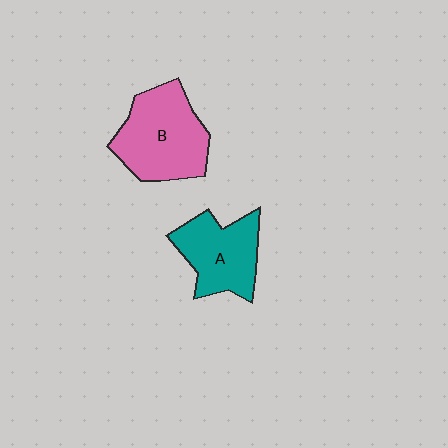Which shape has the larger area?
Shape B (pink).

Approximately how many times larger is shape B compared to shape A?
Approximately 1.2 times.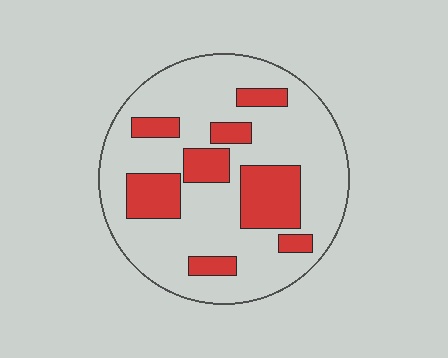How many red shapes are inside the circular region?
8.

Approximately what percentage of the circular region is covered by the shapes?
Approximately 25%.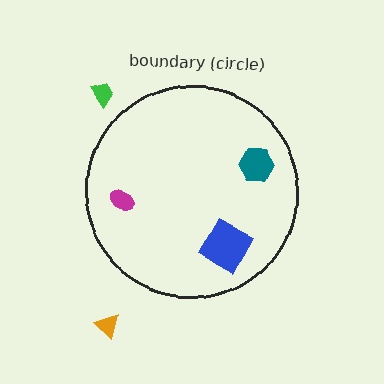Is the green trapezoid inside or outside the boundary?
Outside.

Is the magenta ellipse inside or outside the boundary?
Inside.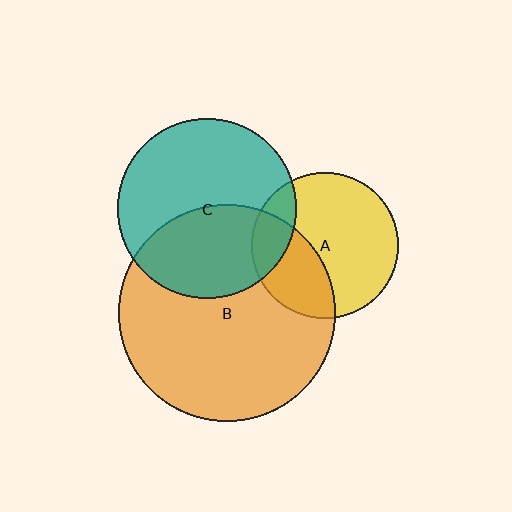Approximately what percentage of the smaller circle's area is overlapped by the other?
Approximately 35%.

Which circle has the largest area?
Circle B (orange).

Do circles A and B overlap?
Yes.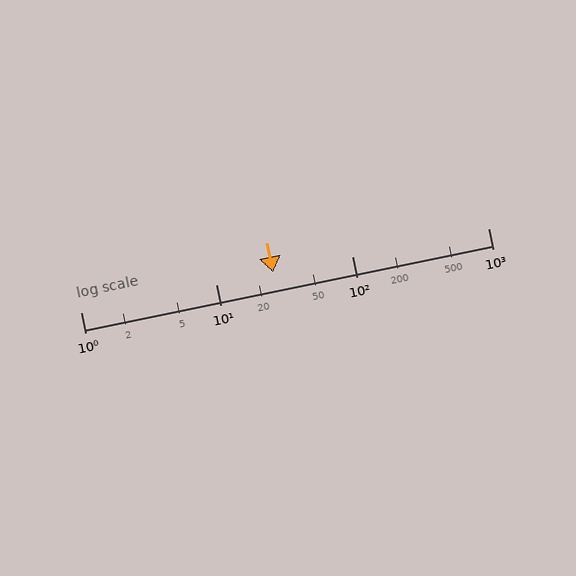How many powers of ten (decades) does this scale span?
The scale spans 3 decades, from 1 to 1000.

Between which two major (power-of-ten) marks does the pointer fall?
The pointer is between 10 and 100.